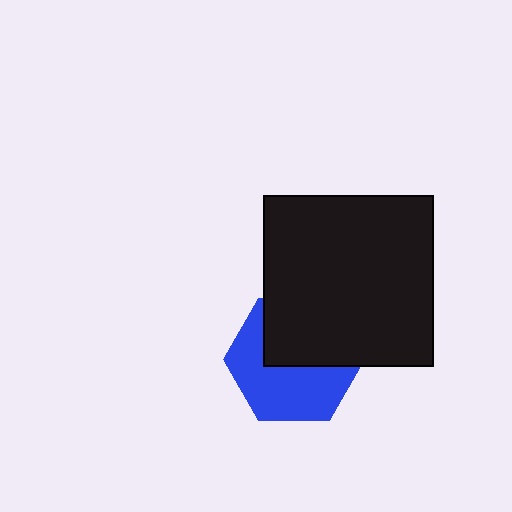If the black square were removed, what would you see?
You would see the complete blue hexagon.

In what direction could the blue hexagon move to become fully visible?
The blue hexagon could move down. That would shift it out from behind the black square entirely.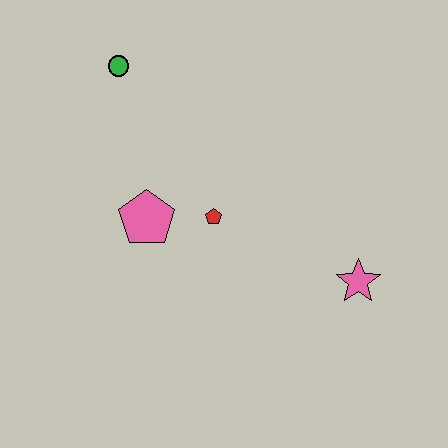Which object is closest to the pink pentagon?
The red pentagon is closest to the pink pentagon.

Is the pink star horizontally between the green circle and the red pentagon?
No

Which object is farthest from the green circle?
The pink star is farthest from the green circle.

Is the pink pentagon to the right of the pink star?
No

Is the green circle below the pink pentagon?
No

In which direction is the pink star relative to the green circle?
The pink star is to the right of the green circle.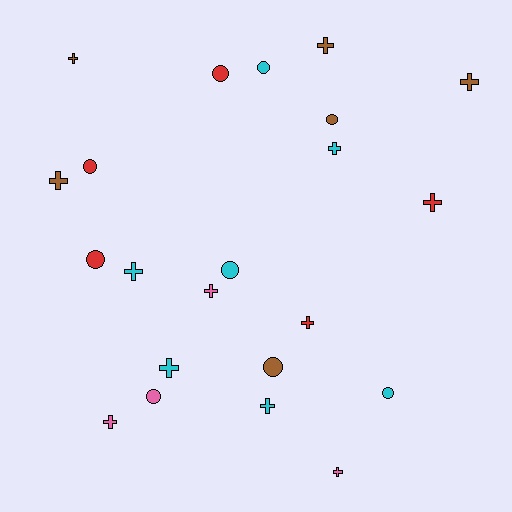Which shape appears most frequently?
Cross, with 13 objects.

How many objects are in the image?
There are 22 objects.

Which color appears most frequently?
Cyan, with 7 objects.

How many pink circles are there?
There is 1 pink circle.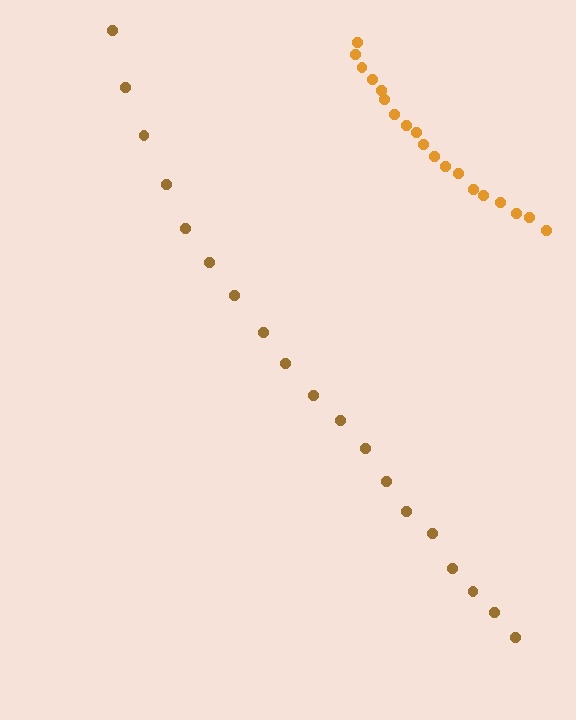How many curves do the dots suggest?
There are 2 distinct paths.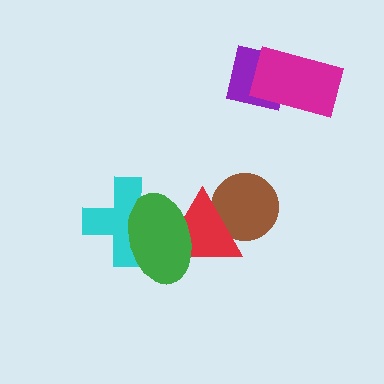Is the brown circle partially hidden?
Yes, it is partially covered by another shape.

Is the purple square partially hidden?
Yes, it is partially covered by another shape.